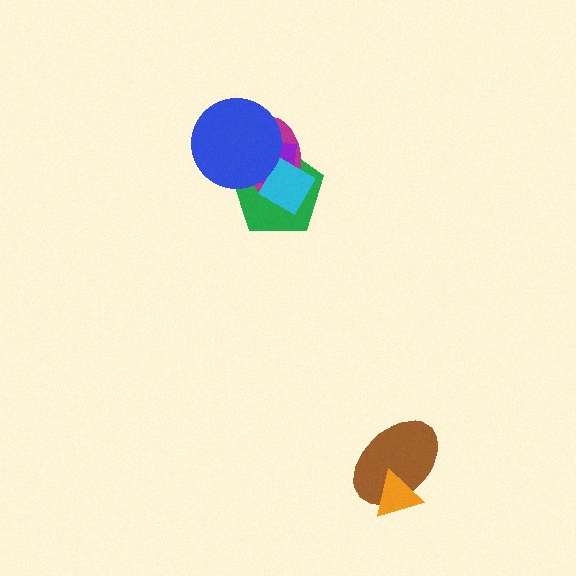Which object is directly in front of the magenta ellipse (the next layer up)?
The purple square is directly in front of the magenta ellipse.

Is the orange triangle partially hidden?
No, no other shape covers it.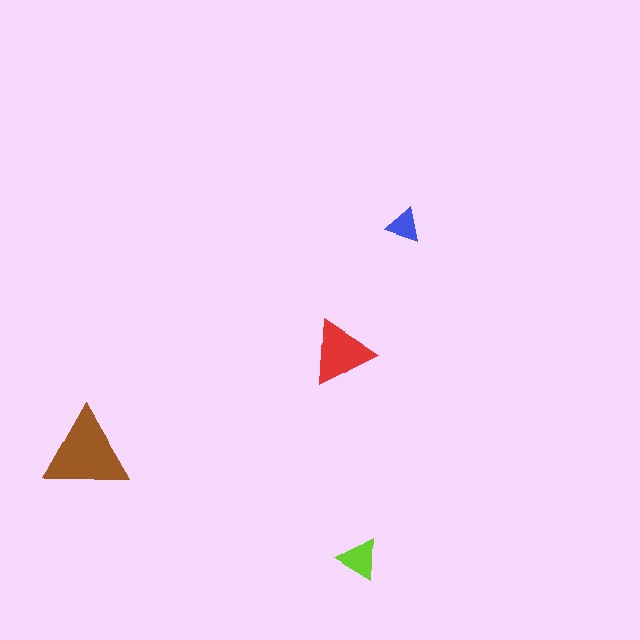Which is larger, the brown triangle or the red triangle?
The brown one.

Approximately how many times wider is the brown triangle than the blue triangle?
About 2.5 times wider.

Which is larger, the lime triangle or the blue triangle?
The lime one.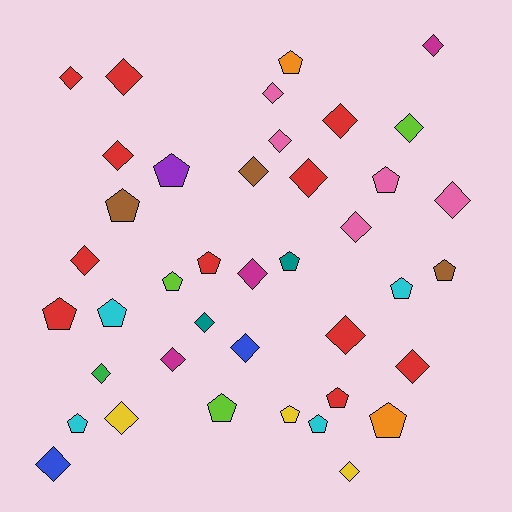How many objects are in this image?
There are 40 objects.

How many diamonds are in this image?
There are 23 diamonds.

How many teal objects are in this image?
There are 2 teal objects.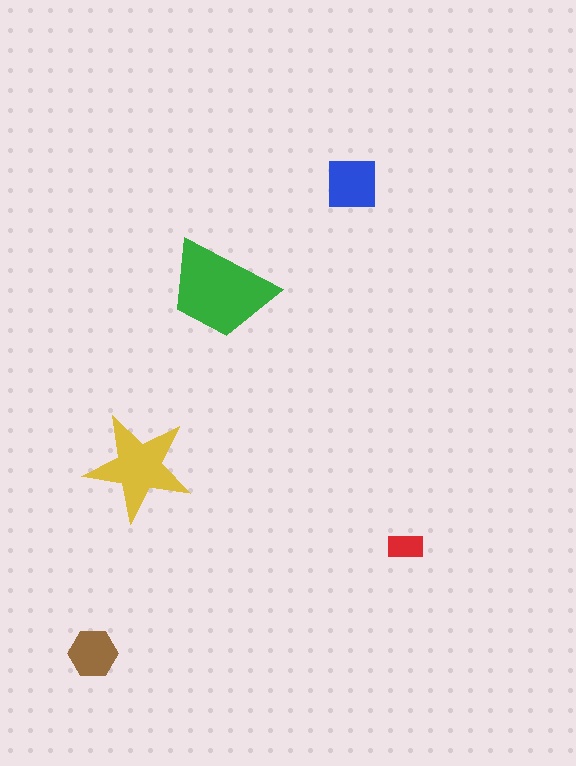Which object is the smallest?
The red rectangle.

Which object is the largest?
The green trapezoid.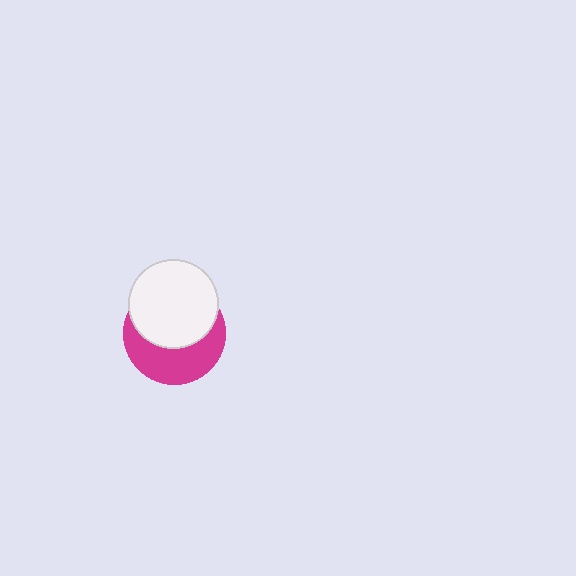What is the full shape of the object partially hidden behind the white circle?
The partially hidden object is a magenta circle.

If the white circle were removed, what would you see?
You would see the complete magenta circle.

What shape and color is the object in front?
The object in front is a white circle.